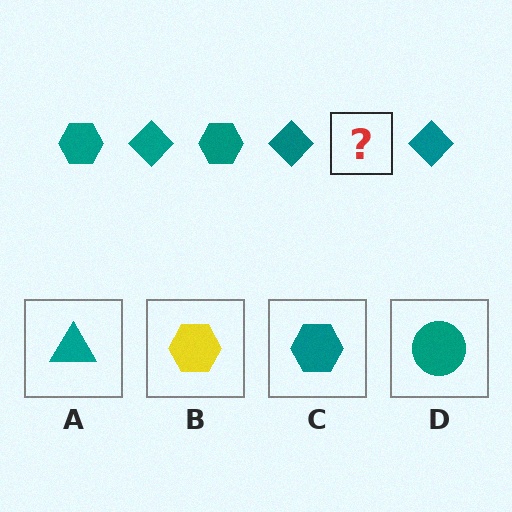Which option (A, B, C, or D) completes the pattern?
C.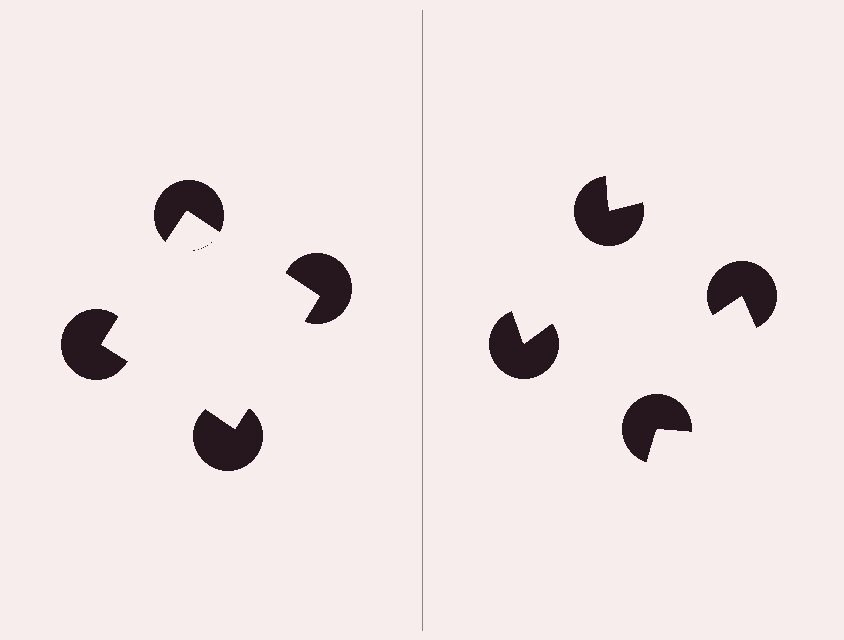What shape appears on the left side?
An illusory square.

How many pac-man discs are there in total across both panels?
8 — 4 on each side.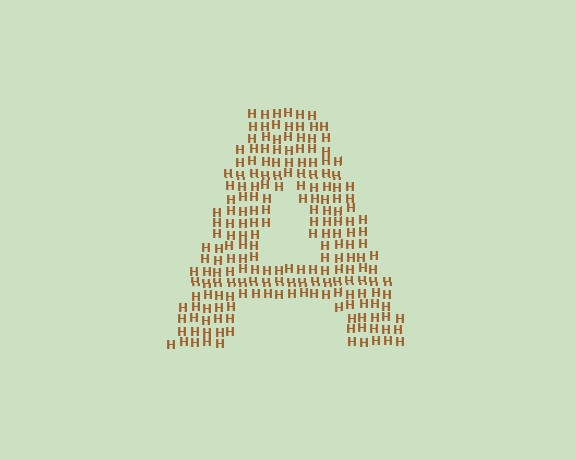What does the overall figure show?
The overall figure shows the letter A.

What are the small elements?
The small elements are letter H's.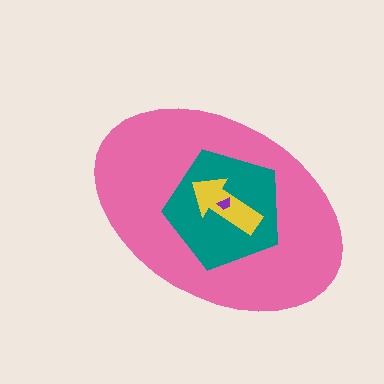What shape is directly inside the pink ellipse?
The teal pentagon.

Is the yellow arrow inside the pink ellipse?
Yes.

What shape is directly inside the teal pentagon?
The yellow arrow.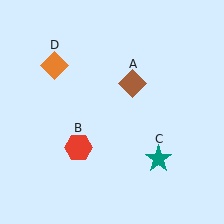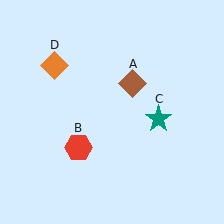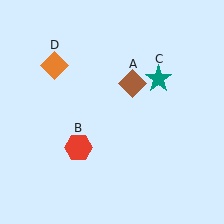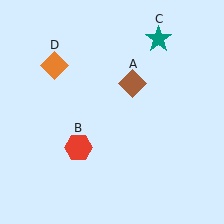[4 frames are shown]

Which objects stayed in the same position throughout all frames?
Brown diamond (object A) and red hexagon (object B) and orange diamond (object D) remained stationary.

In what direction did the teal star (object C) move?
The teal star (object C) moved up.